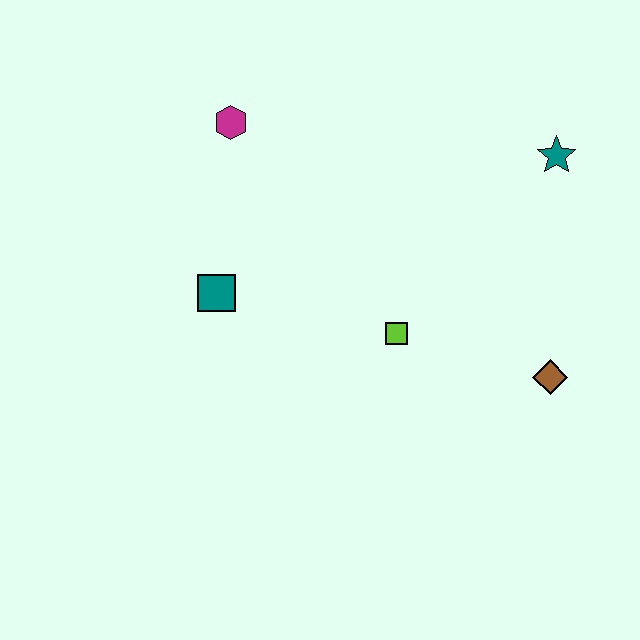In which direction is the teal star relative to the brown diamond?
The teal star is above the brown diamond.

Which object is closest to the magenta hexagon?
The teal square is closest to the magenta hexagon.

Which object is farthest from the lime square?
The magenta hexagon is farthest from the lime square.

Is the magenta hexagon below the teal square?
No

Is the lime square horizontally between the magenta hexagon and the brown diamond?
Yes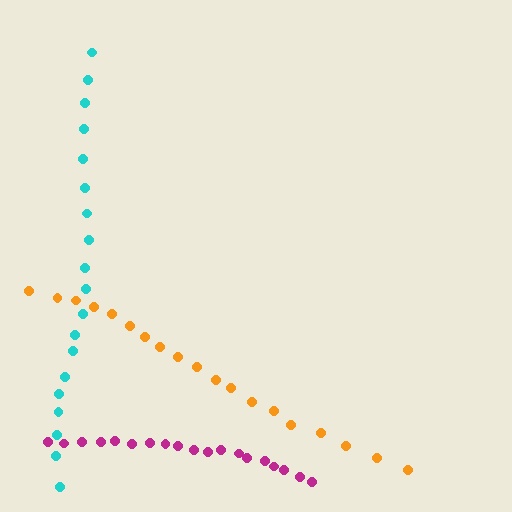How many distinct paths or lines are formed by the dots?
There are 3 distinct paths.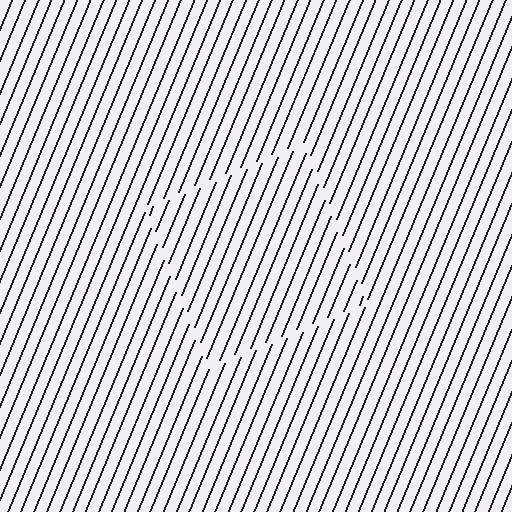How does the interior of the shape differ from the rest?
The interior of the shape contains the same grating, shifted by half a period — the contour is defined by the phase discontinuity where line-ends from the inner and outer gratings abut.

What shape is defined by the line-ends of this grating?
An illusory square. The interior of the shape contains the same grating, shifted by half a period — the contour is defined by the phase discontinuity where line-ends from the inner and outer gratings abut.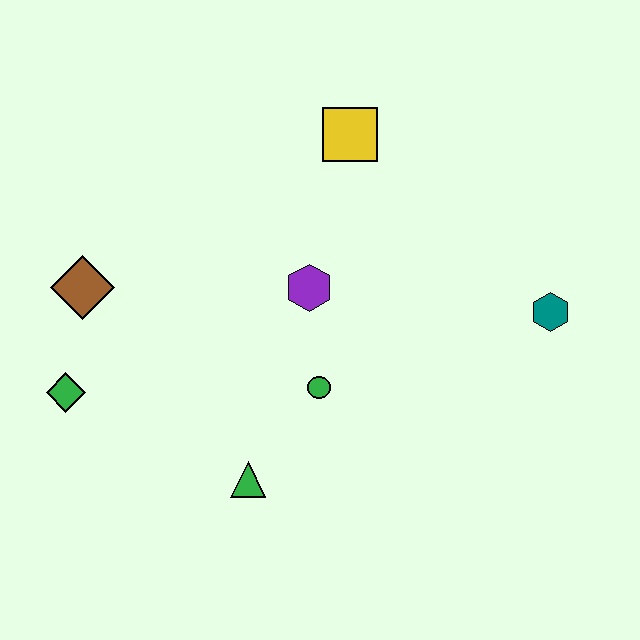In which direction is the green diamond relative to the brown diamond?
The green diamond is below the brown diamond.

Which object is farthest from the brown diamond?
The teal hexagon is farthest from the brown diamond.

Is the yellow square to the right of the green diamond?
Yes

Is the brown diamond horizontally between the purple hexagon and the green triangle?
No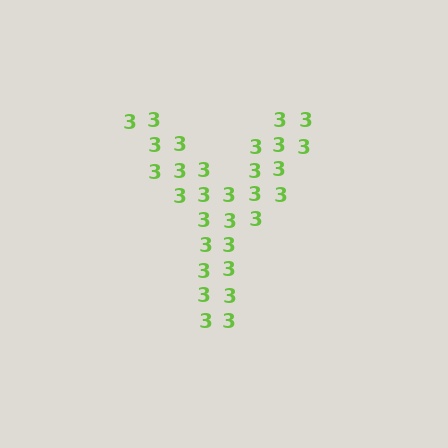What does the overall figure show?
The overall figure shows the letter Y.